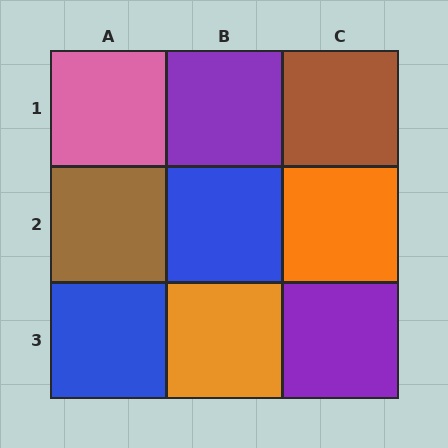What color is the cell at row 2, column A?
Brown.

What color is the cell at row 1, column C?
Brown.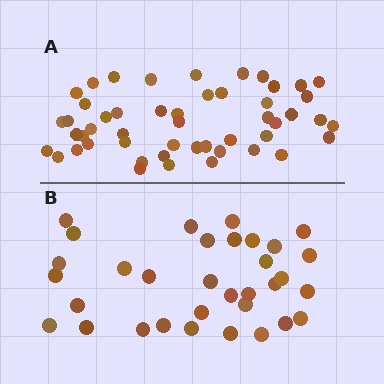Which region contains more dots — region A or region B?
Region A (the top region) has more dots.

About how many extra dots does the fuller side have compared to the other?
Region A has approximately 15 more dots than region B.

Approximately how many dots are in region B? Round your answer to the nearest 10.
About 30 dots. (The exact count is 33, which rounds to 30.)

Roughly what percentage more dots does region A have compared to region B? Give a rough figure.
About 50% more.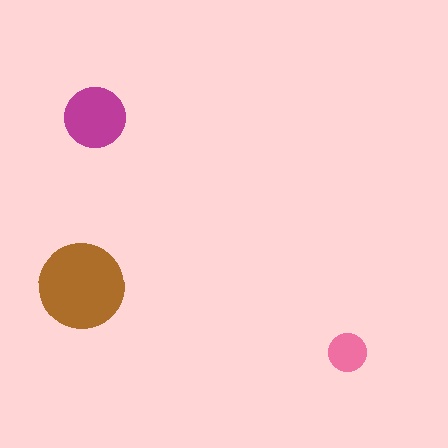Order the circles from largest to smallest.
the brown one, the magenta one, the pink one.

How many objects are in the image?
There are 3 objects in the image.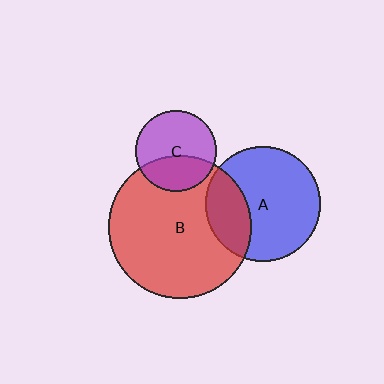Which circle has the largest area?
Circle B (red).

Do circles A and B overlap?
Yes.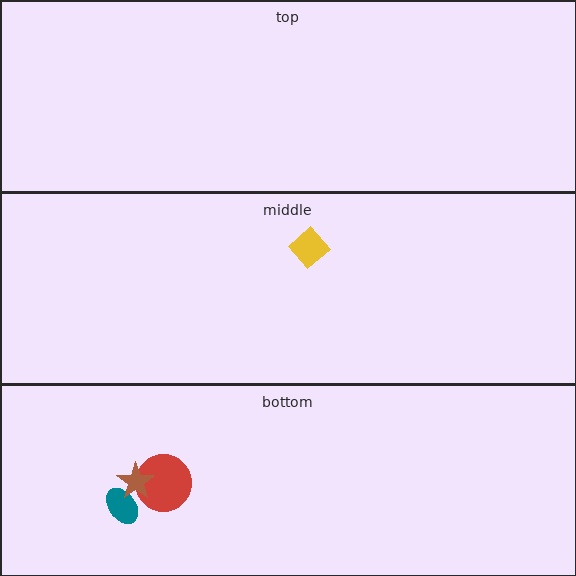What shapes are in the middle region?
The yellow diamond.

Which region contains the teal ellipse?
The bottom region.